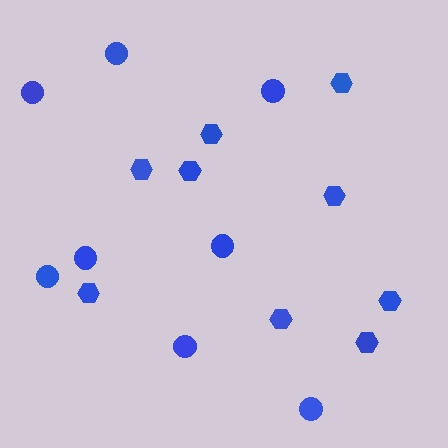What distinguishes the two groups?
There are 2 groups: one group of circles (8) and one group of hexagons (9).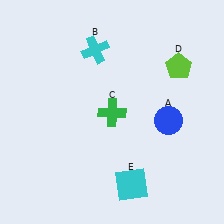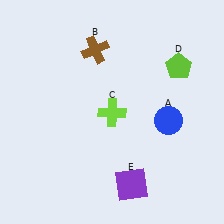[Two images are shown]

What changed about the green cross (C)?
In Image 1, C is green. In Image 2, it changed to lime.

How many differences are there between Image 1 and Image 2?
There are 3 differences between the two images.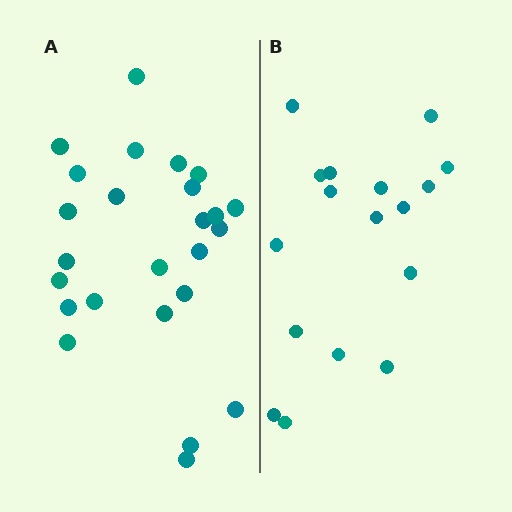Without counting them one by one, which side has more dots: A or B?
Region A (the left region) has more dots.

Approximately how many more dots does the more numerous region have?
Region A has roughly 8 or so more dots than region B.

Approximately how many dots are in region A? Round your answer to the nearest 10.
About 20 dots. (The exact count is 25, which rounds to 20.)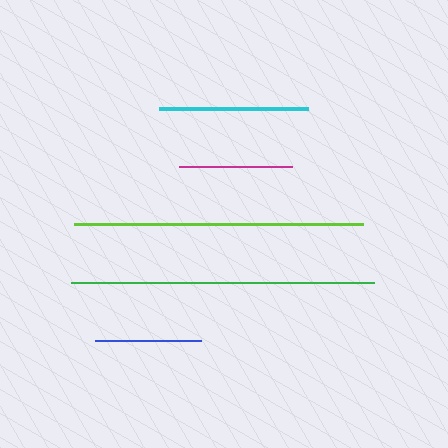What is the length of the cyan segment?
The cyan segment is approximately 148 pixels long.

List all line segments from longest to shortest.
From longest to shortest: green, lime, cyan, magenta, blue.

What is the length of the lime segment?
The lime segment is approximately 289 pixels long.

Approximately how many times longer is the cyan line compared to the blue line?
The cyan line is approximately 1.4 times the length of the blue line.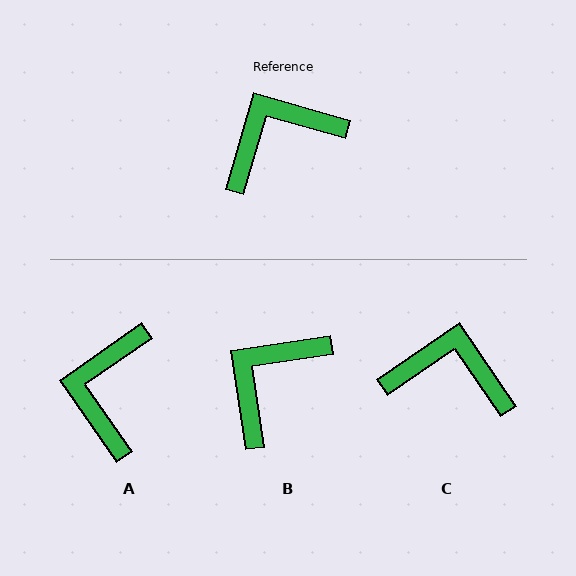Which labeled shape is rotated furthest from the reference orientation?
A, about 51 degrees away.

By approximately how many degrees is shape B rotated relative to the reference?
Approximately 24 degrees counter-clockwise.